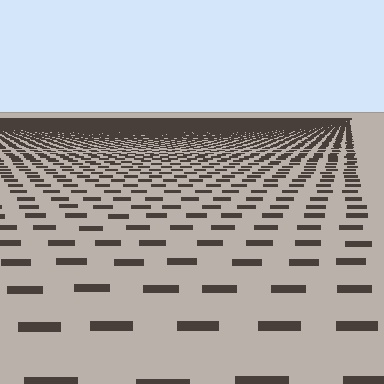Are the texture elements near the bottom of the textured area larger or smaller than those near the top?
Larger. Near the bottom, elements are closer to the viewer and appear at a bigger on-screen size.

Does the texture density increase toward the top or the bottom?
Density increases toward the top.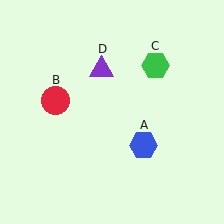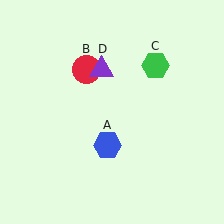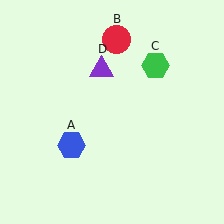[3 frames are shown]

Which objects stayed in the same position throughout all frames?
Green hexagon (object C) and purple triangle (object D) remained stationary.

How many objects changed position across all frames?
2 objects changed position: blue hexagon (object A), red circle (object B).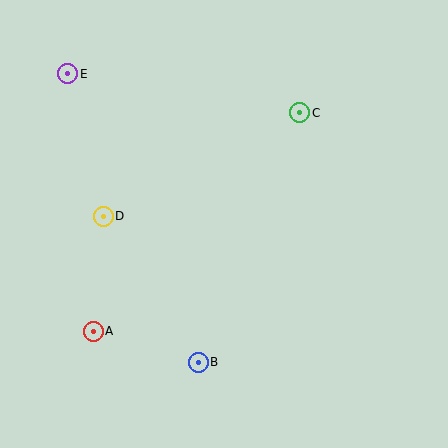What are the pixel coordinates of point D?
Point D is at (103, 216).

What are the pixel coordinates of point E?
Point E is at (68, 74).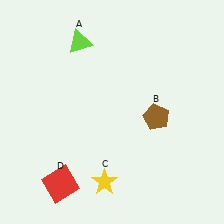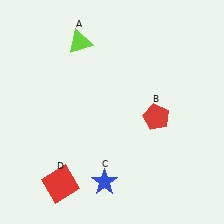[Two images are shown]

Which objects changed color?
B changed from brown to red. C changed from yellow to blue.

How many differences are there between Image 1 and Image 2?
There are 2 differences between the two images.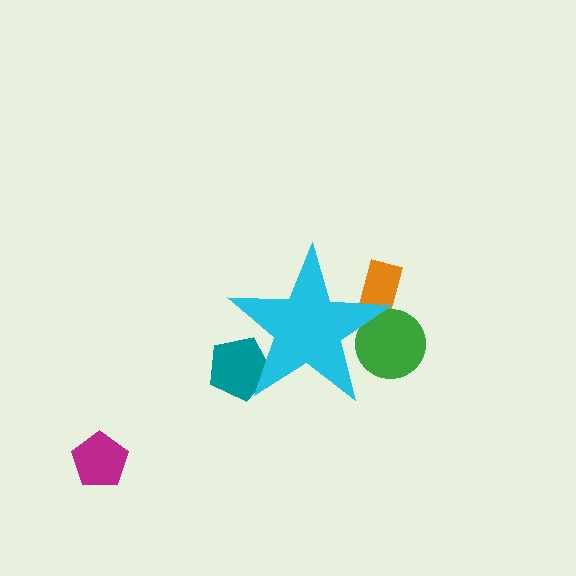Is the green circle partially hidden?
Yes, the green circle is partially hidden behind the cyan star.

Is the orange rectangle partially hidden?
Yes, the orange rectangle is partially hidden behind the cyan star.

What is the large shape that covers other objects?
A cyan star.